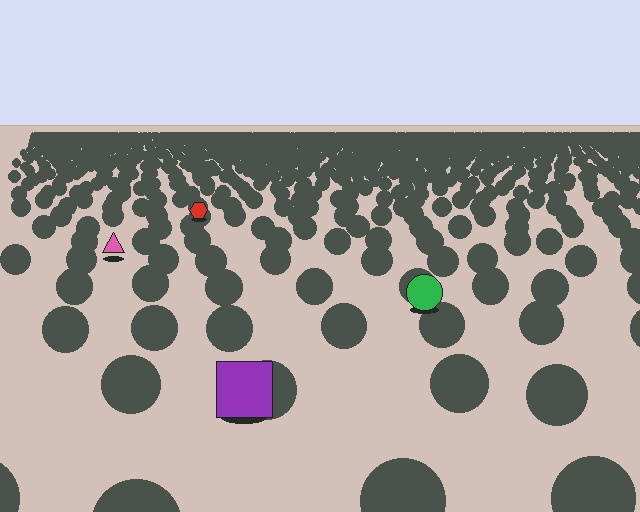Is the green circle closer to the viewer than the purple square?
No. The purple square is closer — you can tell from the texture gradient: the ground texture is coarser near it.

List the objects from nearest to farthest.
From nearest to farthest: the purple square, the green circle, the pink triangle, the red hexagon.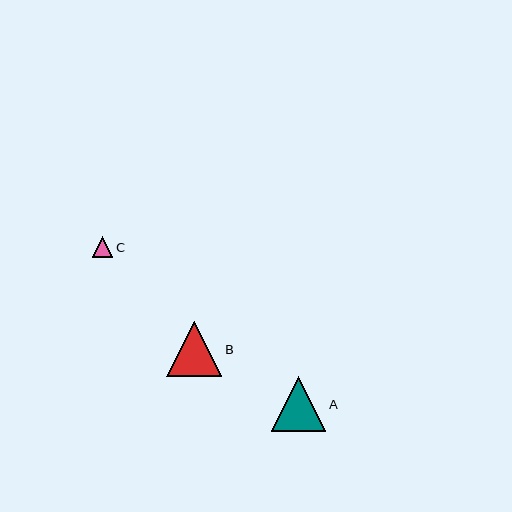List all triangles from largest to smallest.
From largest to smallest: B, A, C.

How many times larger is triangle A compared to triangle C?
Triangle A is approximately 2.7 times the size of triangle C.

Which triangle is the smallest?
Triangle C is the smallest with a size of approximately 20 pixels.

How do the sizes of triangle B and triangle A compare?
Triangle B and triangle A are approximately the same size.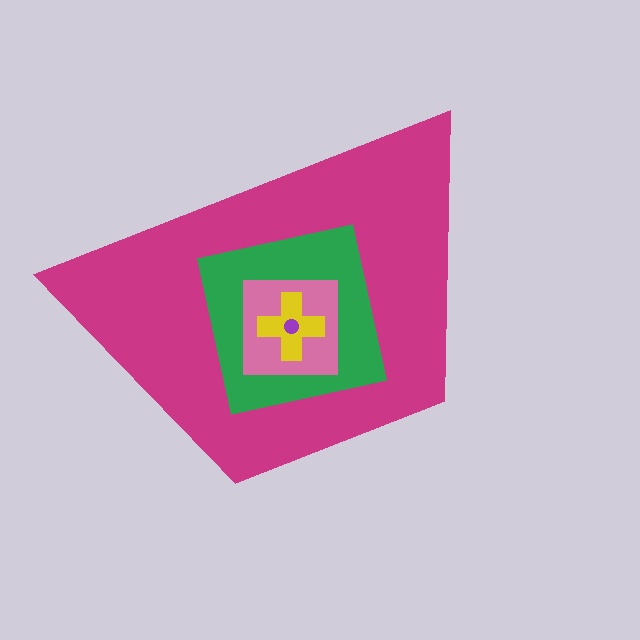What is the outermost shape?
The magenta trapezoid.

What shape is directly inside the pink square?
The yellow cross.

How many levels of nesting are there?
5.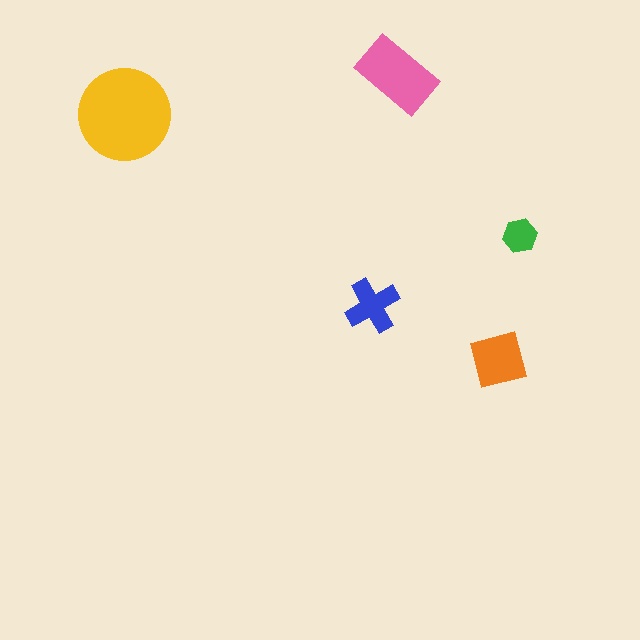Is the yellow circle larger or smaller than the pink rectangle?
Larger.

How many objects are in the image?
There are 5 objects in the image.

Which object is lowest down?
The orange square is bottommost.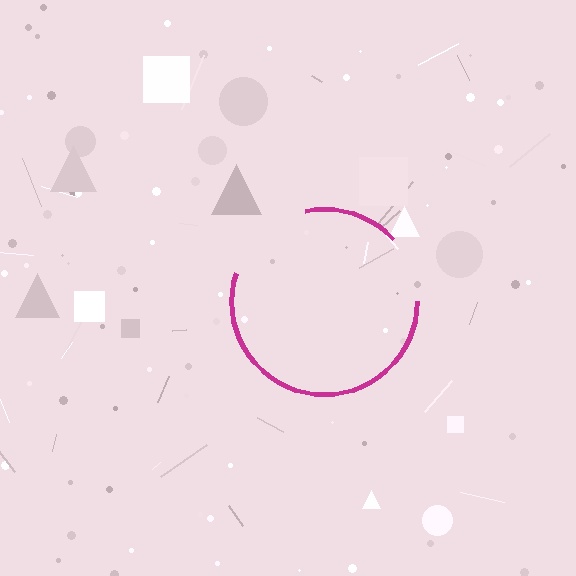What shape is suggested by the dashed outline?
The dashed outline suggests a circle.